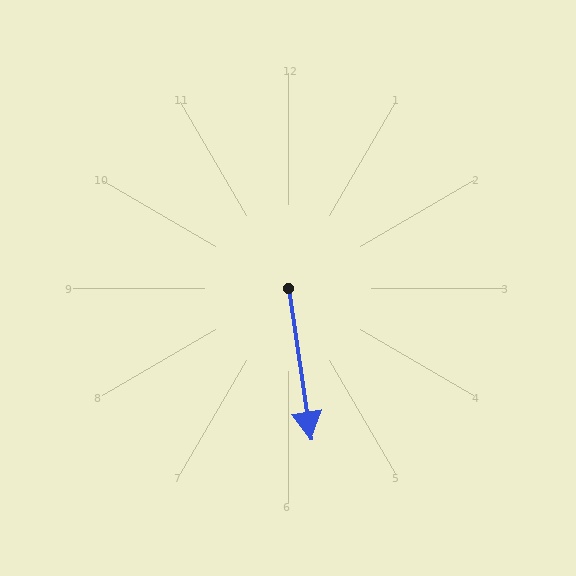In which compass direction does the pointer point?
South.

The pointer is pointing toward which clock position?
Roughly 6 o'clock.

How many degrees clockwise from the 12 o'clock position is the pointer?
Approximately 171 degrees.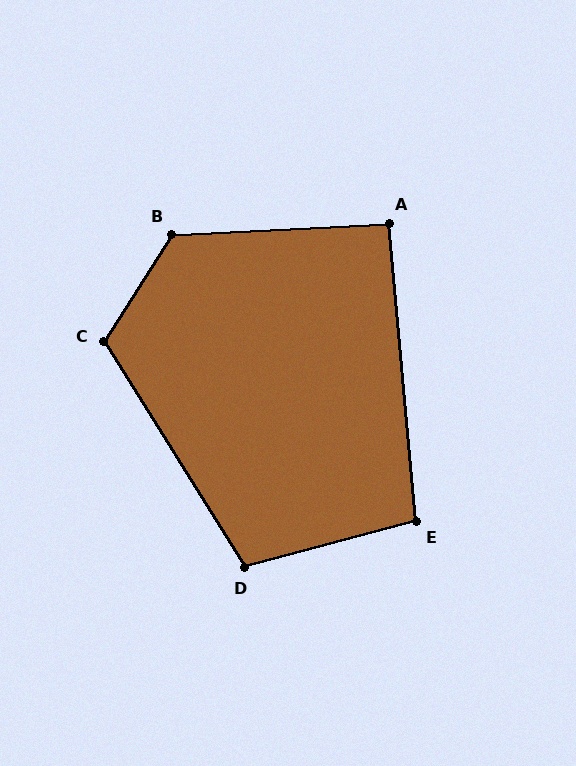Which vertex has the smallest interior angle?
A, at approximately 92 degrees.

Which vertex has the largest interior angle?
B, at approximately 125 degrees.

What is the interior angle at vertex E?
Approximately 100 degrees (obtuse).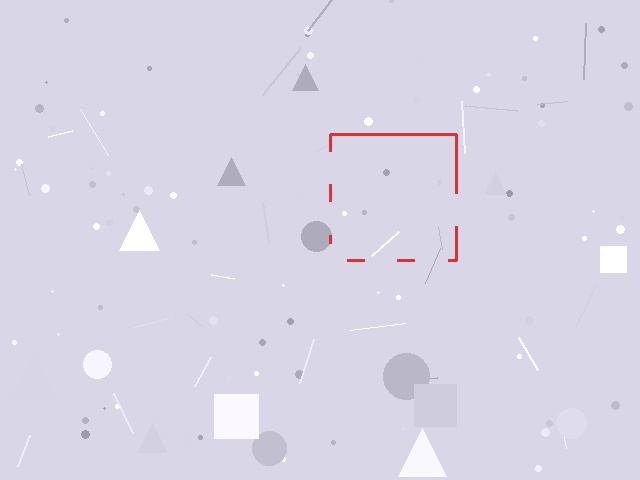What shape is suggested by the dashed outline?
The dashed outline suggests a square.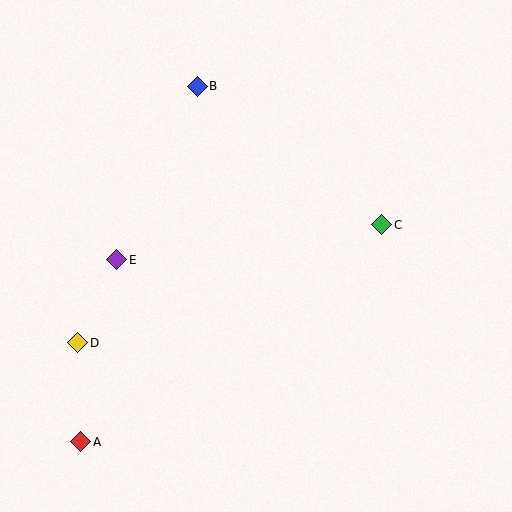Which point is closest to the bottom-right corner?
Point C is closest to the bottom-right corner.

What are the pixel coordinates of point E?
Point E is at (117, 260).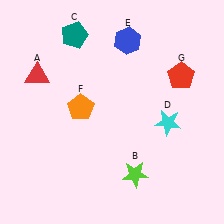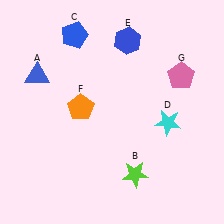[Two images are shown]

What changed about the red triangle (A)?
In Image 1, A is red. In Image 2, it changed to blue.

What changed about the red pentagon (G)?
In Image 1, G is red. In Image 2, it changed to pink.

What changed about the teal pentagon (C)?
In Image 1, C is teal. In Image 2, it changed to blue.